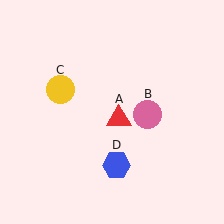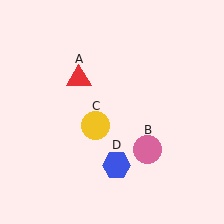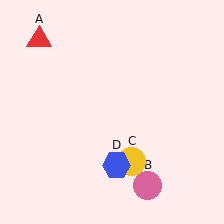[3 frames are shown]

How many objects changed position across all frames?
3 objects changed position: red triangle (object A), pink circle (object B), yellow circle (object C).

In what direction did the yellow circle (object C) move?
The yellow circle (object C) moved down and to the right.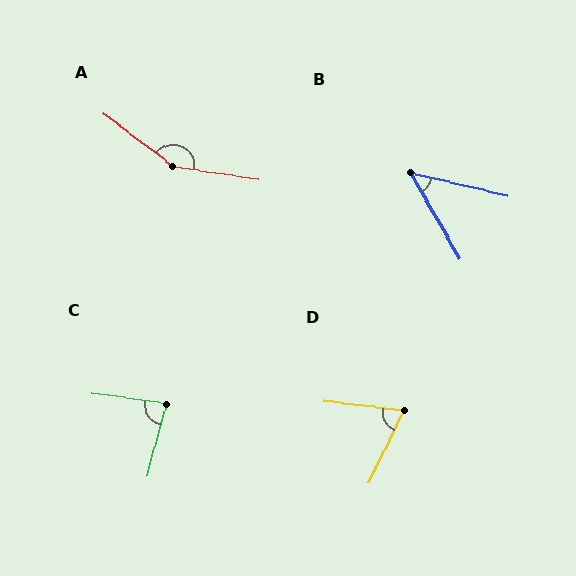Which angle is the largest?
A, at approximately 151 degrees.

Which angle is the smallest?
B, at approximately 47 degrees.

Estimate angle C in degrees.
Approximately 83 degrees.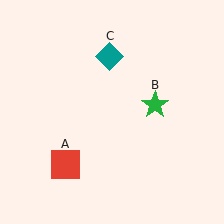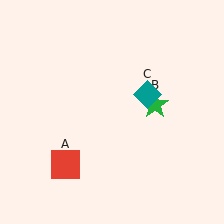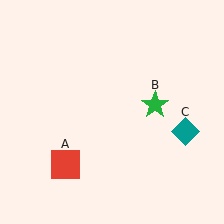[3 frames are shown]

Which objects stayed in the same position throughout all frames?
Red square (object A) and green star (object B) remained stationary.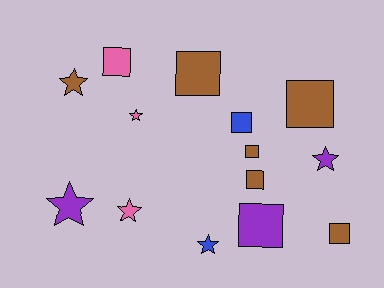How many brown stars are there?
There is 1 brown star.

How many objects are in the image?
There are 14 objects.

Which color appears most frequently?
Brown, with 6 objects.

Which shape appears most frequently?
Square, with 8 objects.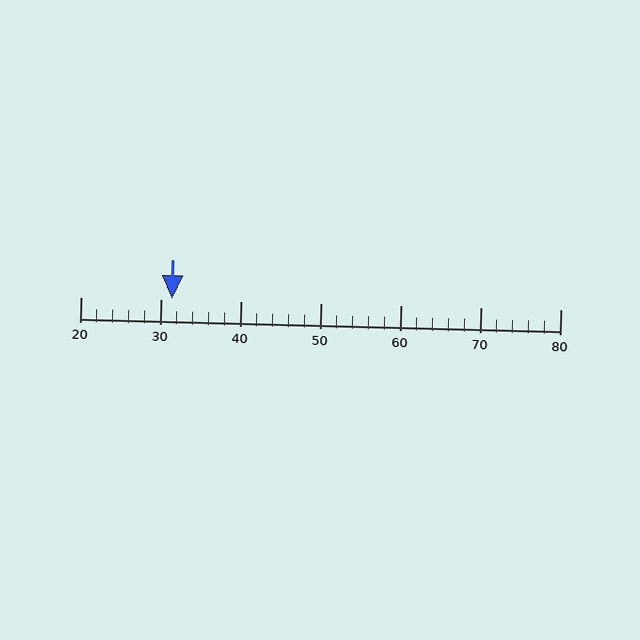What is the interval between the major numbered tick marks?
The major tick marks are spaced 10 units apart.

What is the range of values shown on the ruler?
The ruler shows values from 20 to 80.